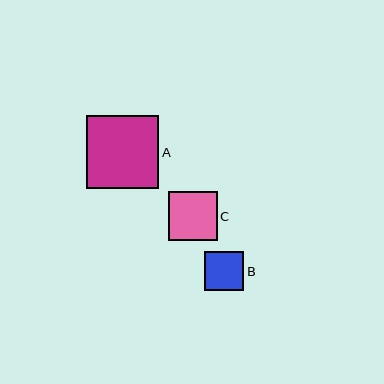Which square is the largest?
Square A is the largest with a size of approximately 72 pixels.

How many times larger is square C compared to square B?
Square C is approximately 1.2 times the size of square B.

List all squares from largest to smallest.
From largest to smallest: A, C, B.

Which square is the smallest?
Square B is the smallest with a size of approximately 39 pixels.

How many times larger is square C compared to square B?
Square C is approximately 1.2 times the size of square B.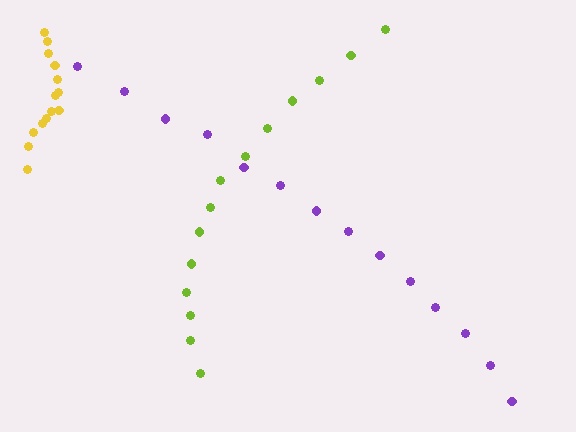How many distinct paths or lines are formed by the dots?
There are 3 distinct paths.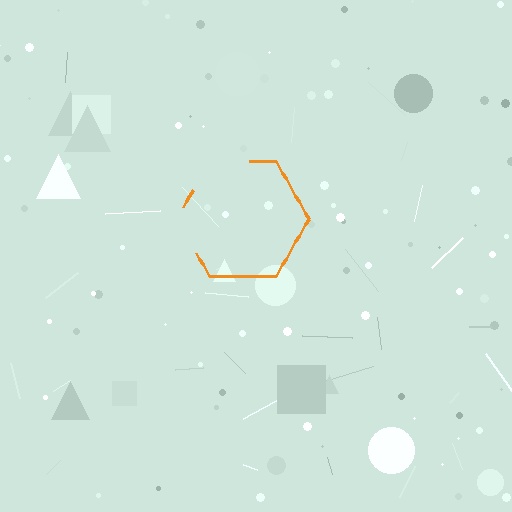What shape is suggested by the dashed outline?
The dashed outline suggests a hexagon.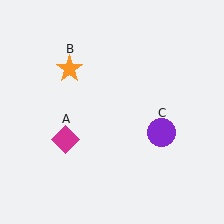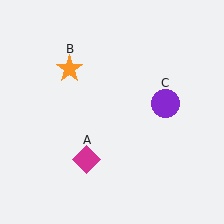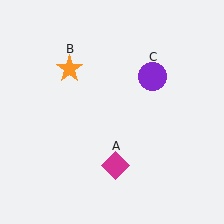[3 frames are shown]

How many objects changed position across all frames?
2 objects changed position: magenta diamond (object A), purple circle (object C).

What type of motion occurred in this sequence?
The magenta diamond (object A), purple circle (object C) rotated counterclockwise around the center of the scene.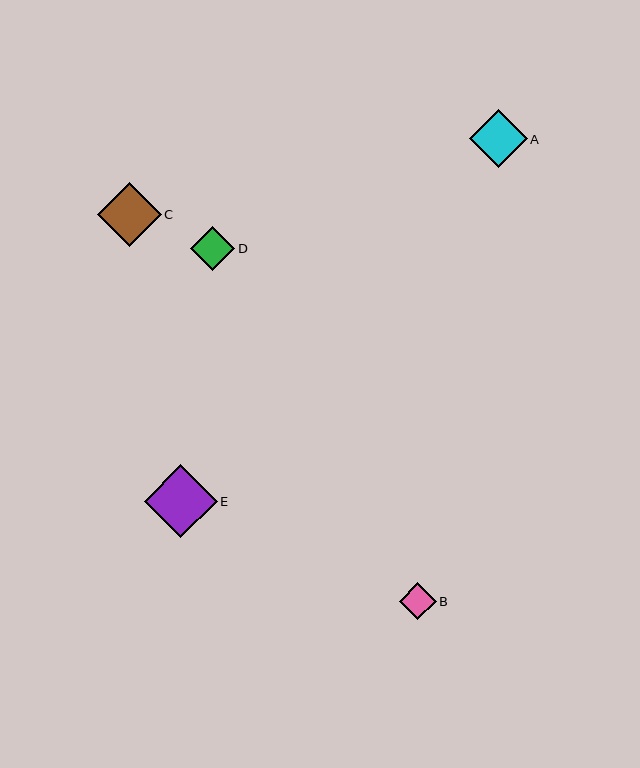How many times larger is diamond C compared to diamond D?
Diamond C is approximately 1.5 times the size of diamond D.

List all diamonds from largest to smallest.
From largest to smallest: E, C, A, D, B.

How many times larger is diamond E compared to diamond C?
Diamond E is approximately 1.1 times the size of diamond C.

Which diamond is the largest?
Diamond E is the largest with a size of approximately 73 pixels.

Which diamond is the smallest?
Diamond B is the smallest with a size of approximately 37 pixels.